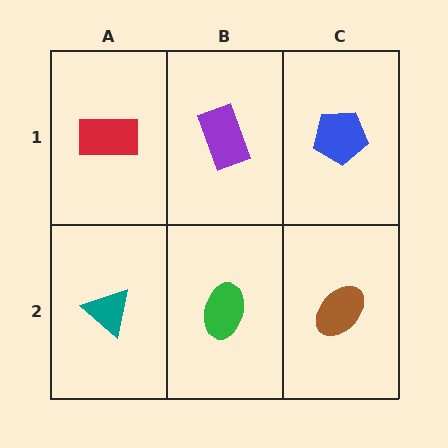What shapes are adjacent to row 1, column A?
A teal triangle (row 2, column A), a purple rectangle (row 1, column B).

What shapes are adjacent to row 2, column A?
A red rectangle (row 1, column A), a green ellipse (row 2, column B).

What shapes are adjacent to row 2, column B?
A purple rectangle (row 1, column B), a teal triangle (row 2, column A), a brown ellipse (row 2, column C).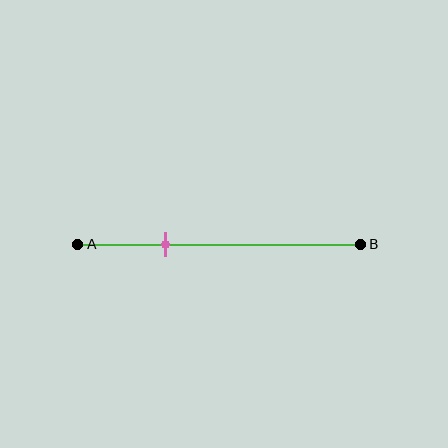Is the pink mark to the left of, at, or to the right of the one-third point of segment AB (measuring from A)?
The pink mark is approximately at the one-third point of segment AB.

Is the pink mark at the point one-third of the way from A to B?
Yes, the mark is approximately at the one-third point.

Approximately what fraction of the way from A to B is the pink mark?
The pink mark is approximately 30% of the way from A to B.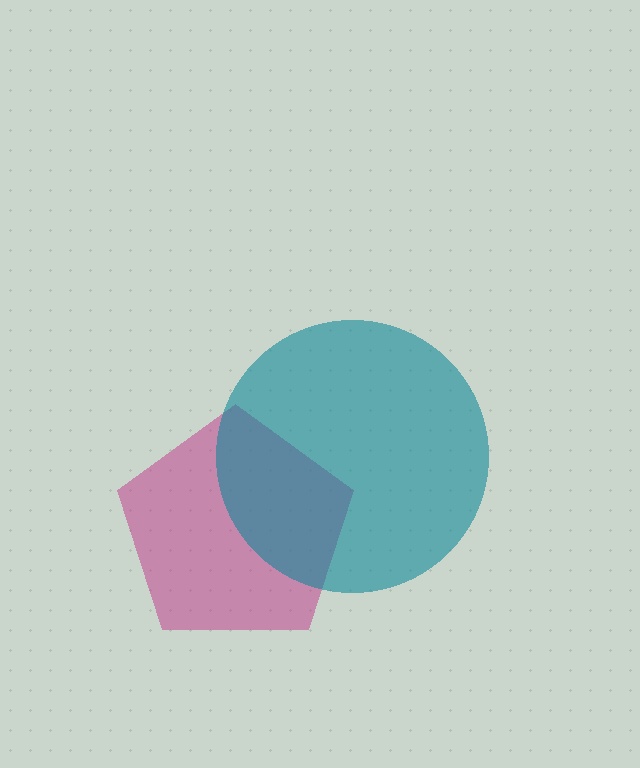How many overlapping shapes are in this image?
There are 2 overlapping shapes in the image.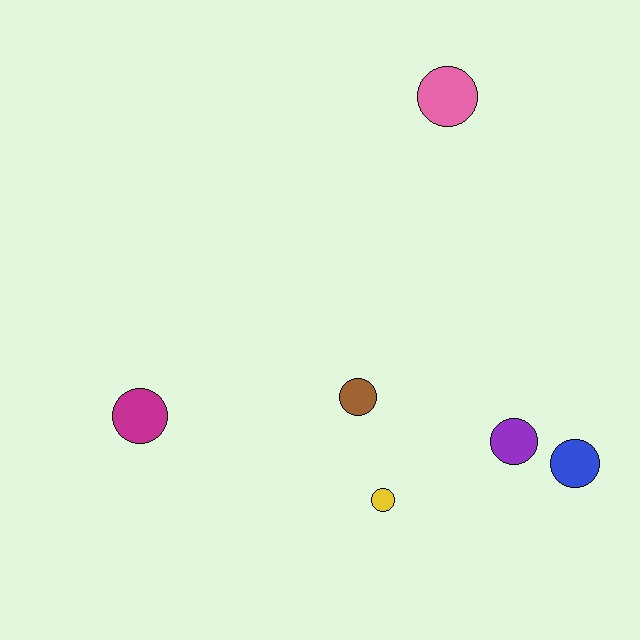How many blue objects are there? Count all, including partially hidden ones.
There is 1 blue object.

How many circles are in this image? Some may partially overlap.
There are 6 circles.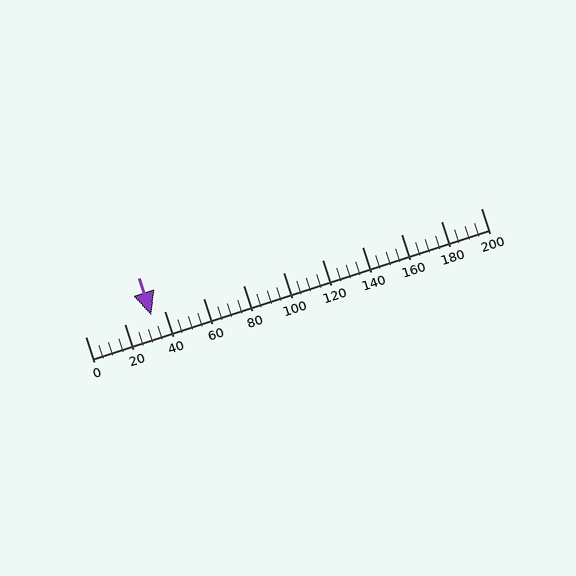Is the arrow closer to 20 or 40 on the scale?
The arrow is closer to 40.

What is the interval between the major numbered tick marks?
The major tick marks are spaced 20 units apart.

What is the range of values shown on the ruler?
The ruler shows values from 0 to 200.